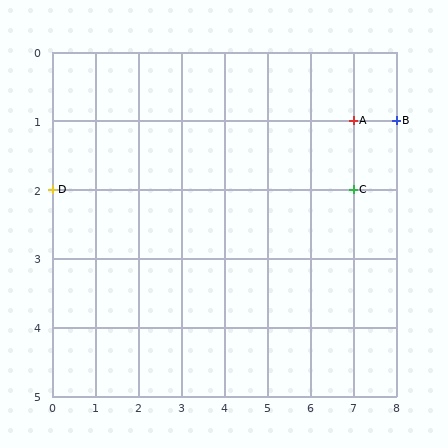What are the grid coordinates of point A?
Point A is at grid coordinates (7, 1).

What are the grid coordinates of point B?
Point B is at grid coordinates (8, 1).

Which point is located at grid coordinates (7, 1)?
Point A is at (7, 1).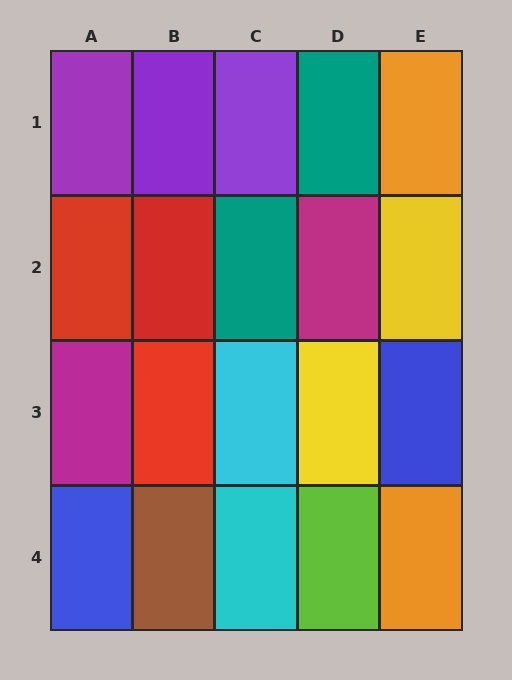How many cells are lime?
1 cell is lime.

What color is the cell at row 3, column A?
Magenta.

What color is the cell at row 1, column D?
Teal.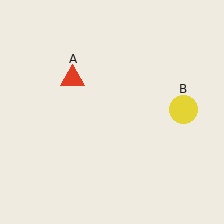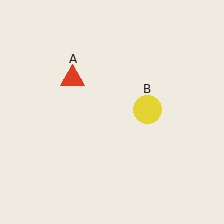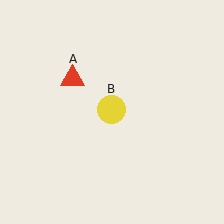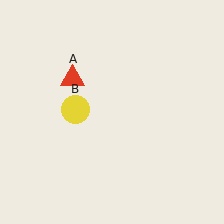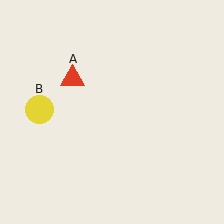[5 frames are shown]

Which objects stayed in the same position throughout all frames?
Red triangle (object A) remained stationary.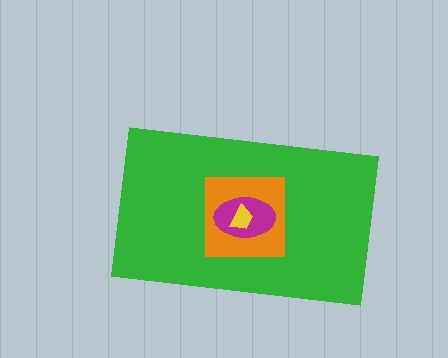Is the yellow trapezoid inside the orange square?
Yes.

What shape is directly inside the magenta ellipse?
The yellow trapezoid.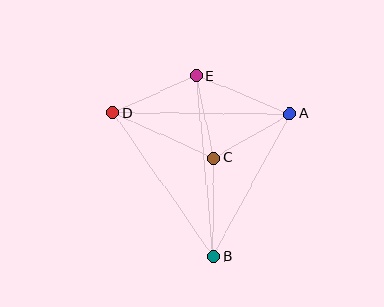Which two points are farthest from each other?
Points B and E are farthest from each other.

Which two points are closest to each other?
Points C and E are closest to each other.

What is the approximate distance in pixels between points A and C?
The distance between A and C is approximately 88 pixels.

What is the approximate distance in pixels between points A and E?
The distance between A and E is approximately 102 pixels.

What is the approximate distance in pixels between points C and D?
The distance between C and D is approximately 110 pixels.